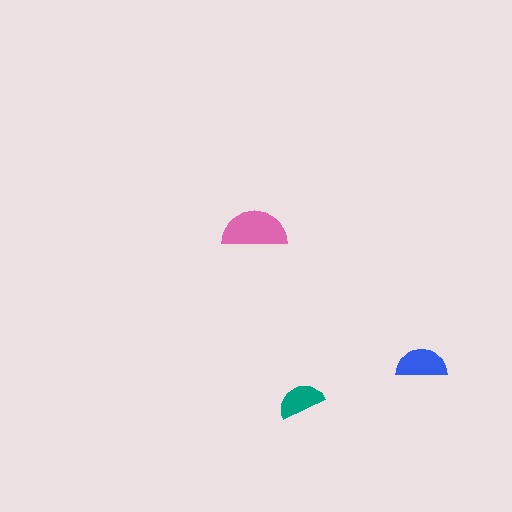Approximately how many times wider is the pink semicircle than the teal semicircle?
About 1.5 times wider.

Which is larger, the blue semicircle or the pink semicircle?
The pink one.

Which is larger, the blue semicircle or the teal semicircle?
The blue one.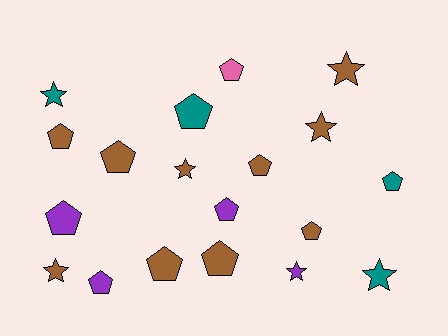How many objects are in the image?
There are 19 objects.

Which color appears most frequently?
Brown, with 10 objects.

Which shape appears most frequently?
Pentagon, with 12 objects.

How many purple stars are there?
There is 1 purple star.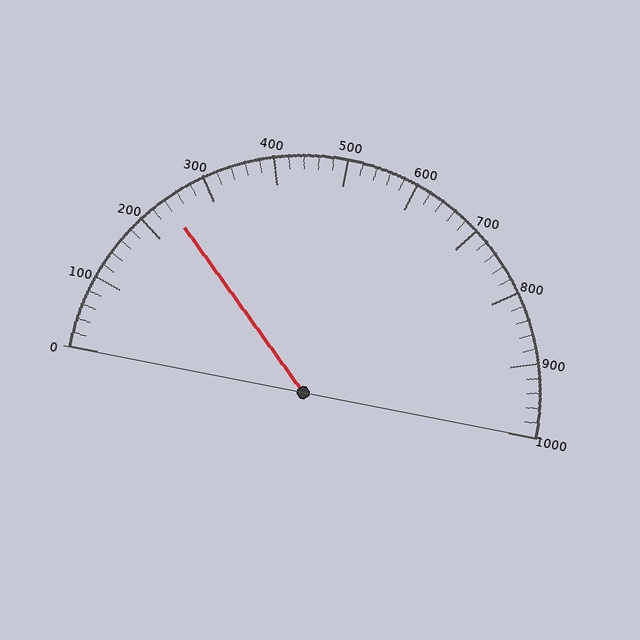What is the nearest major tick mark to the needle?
The nearest major tick mark is 200.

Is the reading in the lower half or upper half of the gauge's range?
The reading is in the lower half of the range (0 to 1000).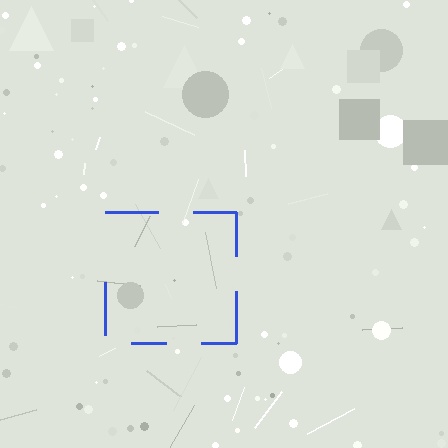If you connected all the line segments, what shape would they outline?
They would outline a square.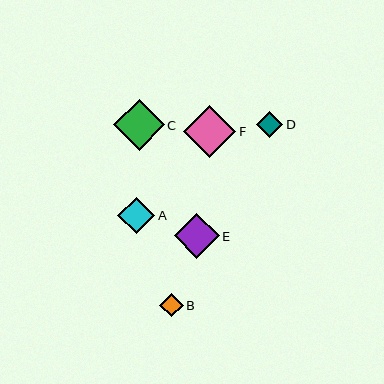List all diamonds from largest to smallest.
From largest to smallest: F, C, E, A, D, B.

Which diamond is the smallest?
Diamond B is the smallest with a size of approximately 23 pixels.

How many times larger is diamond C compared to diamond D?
Diamond C is approximately 1.9 times the size of diamond D.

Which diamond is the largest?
Diamond F is the largest with a size of approximately 52 pixels.